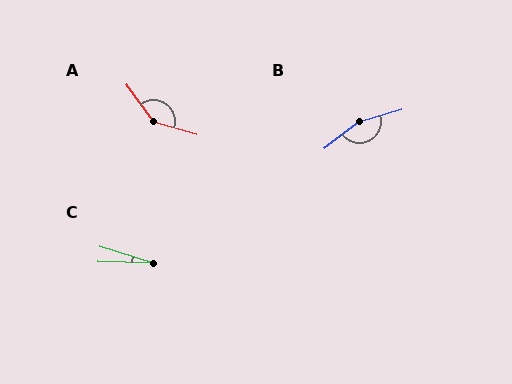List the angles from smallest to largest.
C (16°), A (142°), B (159°).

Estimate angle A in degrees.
Approximately 142 degrees.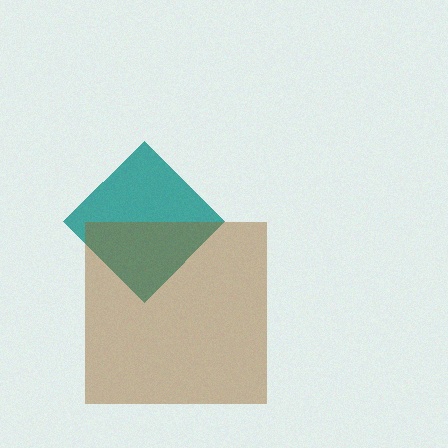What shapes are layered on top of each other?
The layered shapes are: a teal diamond, a brown square.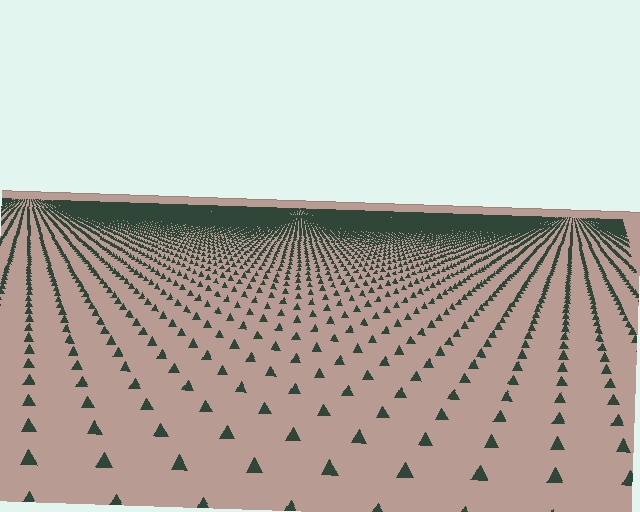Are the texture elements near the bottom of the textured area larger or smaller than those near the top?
Larger. Near the bottom, elements are closer to the viewer and appear at a bigger on-screen size.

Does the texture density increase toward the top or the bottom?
Density increases toward the top.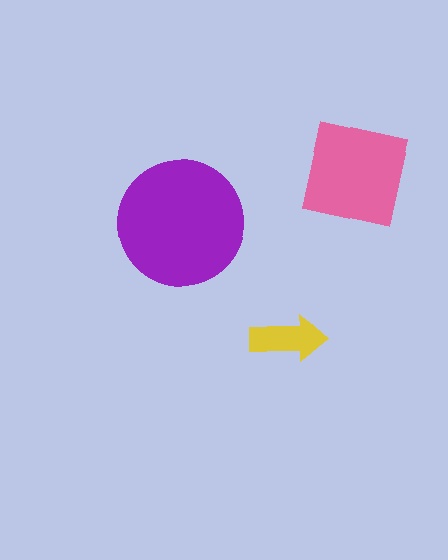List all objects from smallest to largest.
The yellow arrow, the pink square, the purple circle.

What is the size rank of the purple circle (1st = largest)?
1st.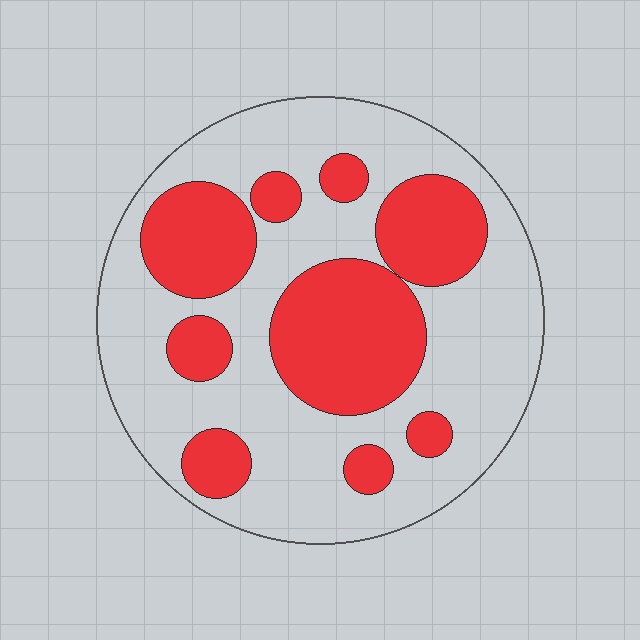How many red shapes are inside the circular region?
9.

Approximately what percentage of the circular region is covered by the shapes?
Approximately 35%.